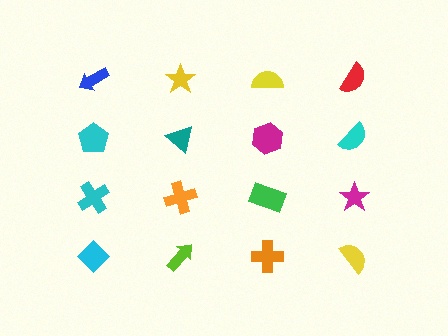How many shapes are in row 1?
4 shapes.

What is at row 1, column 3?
A yellow semicircle.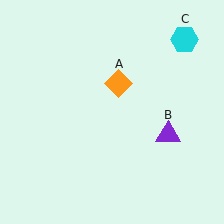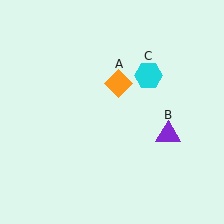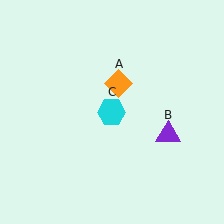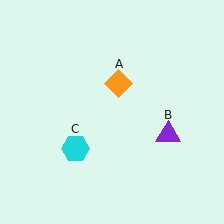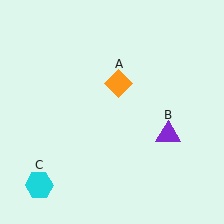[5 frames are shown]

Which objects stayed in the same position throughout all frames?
Orange diamond (object A) and purple triangle (object B) remained stationary.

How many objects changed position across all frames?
1 object changed position: cyan hexagon (object C).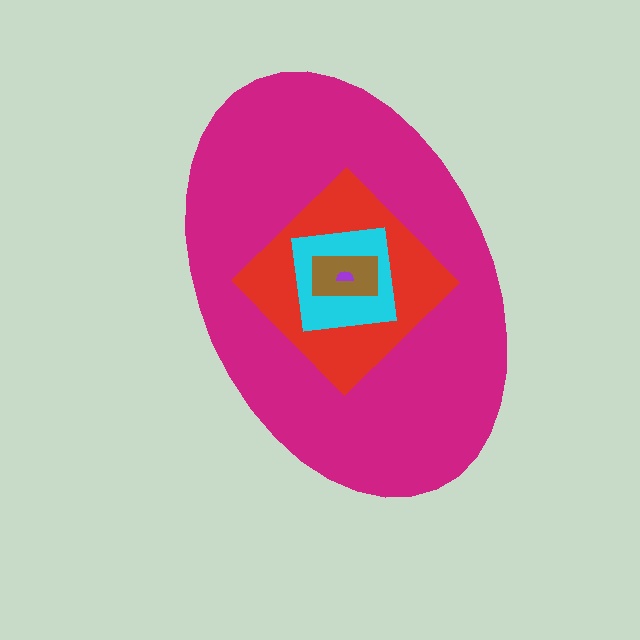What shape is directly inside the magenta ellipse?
The red diamond.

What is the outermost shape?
The magenta ellipse.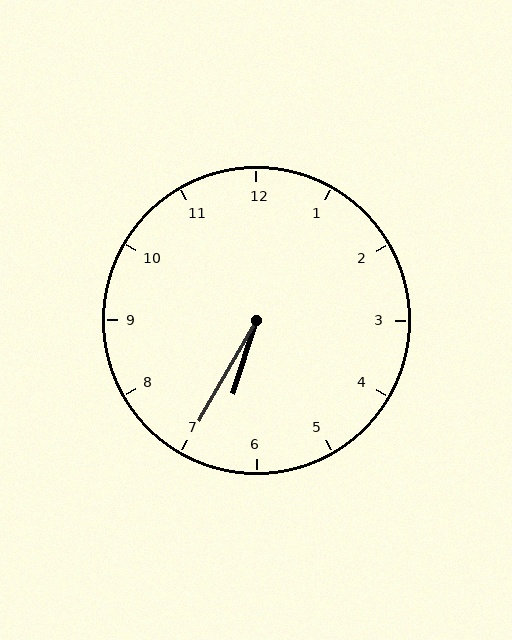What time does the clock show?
6:35.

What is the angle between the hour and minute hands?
Approximately 12 degrees.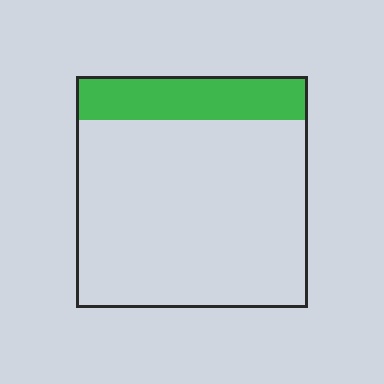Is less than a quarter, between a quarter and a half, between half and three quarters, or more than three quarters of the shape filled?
Less than a quarter.